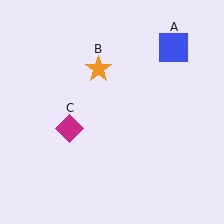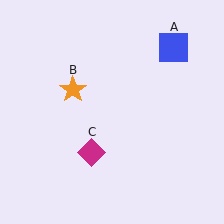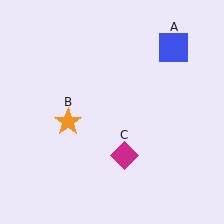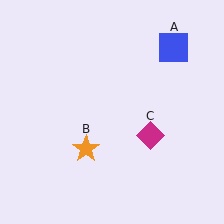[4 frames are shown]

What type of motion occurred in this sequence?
The orange star (object B), magenta diamond (object C) rotated counterclockwise around the center of the scene.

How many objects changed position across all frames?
2 objects changed position: orange star (object B), magenta diamond (object C).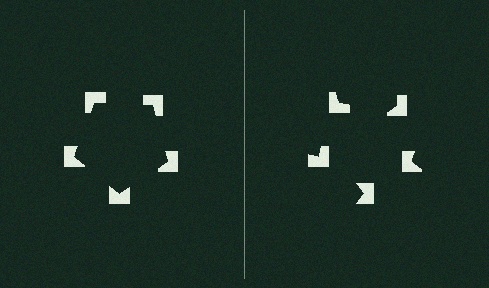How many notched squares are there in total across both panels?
10 — 5 on each side.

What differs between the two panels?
The notched squares are positioned identically on both sides; only the wedge orientations differ. On the left they align to a pentagon; on the right they are misaligned.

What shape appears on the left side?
An illusory pentagon.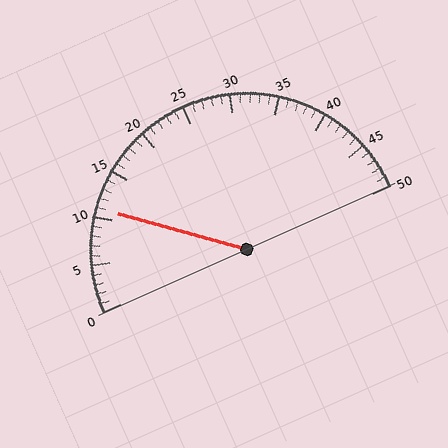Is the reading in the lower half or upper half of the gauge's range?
The reading is in the lower half of the range (0 to 50).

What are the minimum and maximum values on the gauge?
The gauge ranges from 0 to 50.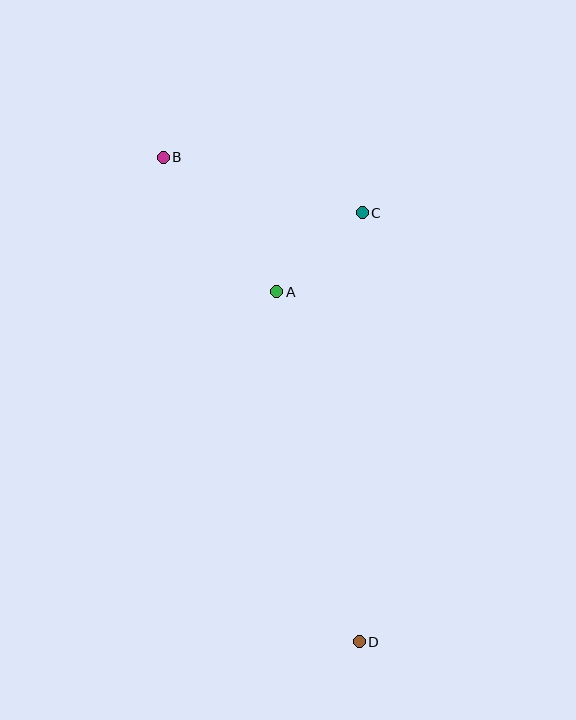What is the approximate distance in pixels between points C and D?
The distance between C and D is approximately 429 pixels.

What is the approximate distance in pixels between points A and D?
The distance between A and D is approximately 360 pixels.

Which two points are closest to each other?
Points A and C are closest to each other.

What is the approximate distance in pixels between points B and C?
The distance between B and C is approximately 207 pixels.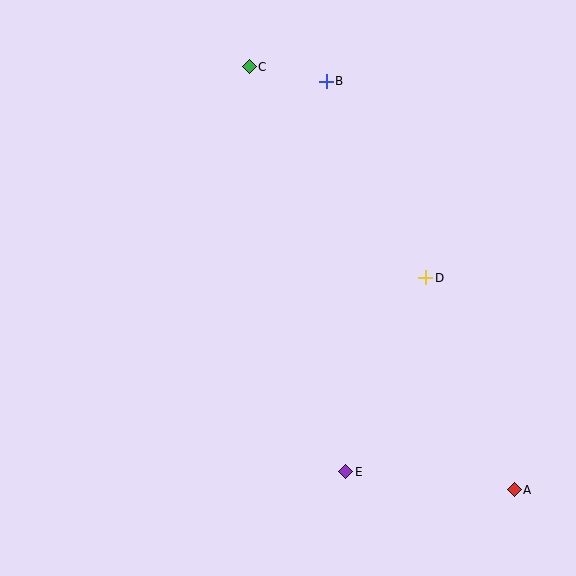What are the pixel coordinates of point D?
Point D is at (426, 278).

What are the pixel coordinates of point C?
Point C is at (249, 67).